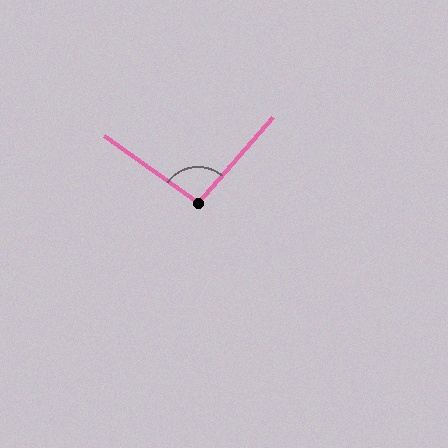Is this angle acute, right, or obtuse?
It is obtuse.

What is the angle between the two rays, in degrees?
Approximately 96 degrees.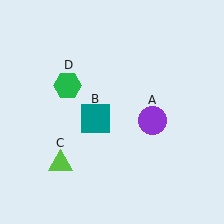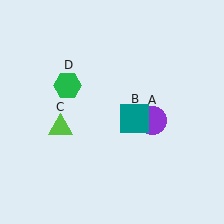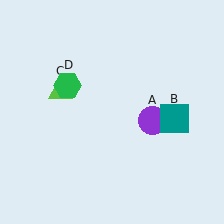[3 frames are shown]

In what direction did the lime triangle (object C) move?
The lime triangle (object C) moved up.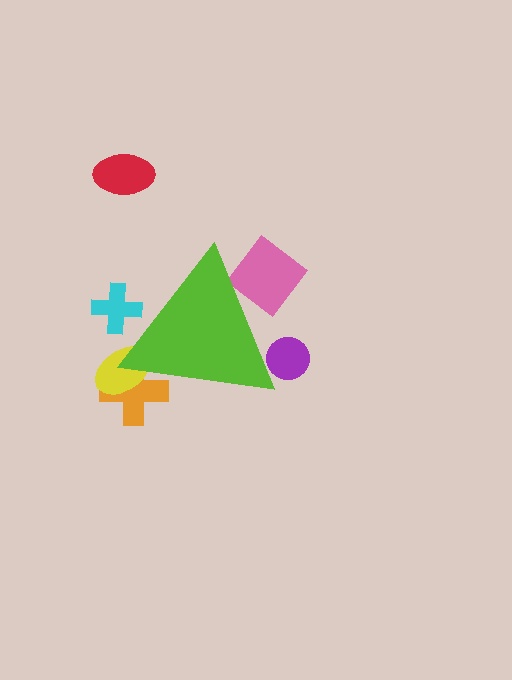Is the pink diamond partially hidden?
Yes, the pink diamond is partially hidden behind the lime triangle.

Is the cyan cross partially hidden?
Yes, the cyan cross is partially hidden behind the lime triangle.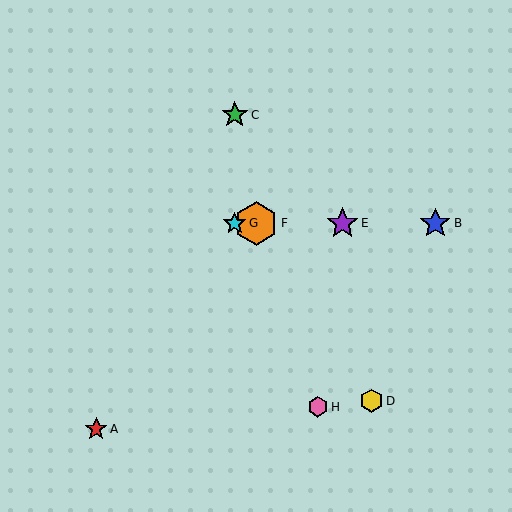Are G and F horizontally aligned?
Yes, both are at y≈224.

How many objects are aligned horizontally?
4 objects (B, E, F, G) are aligned horizontally.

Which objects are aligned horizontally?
Objects B, E, F, G are aligned horizontally.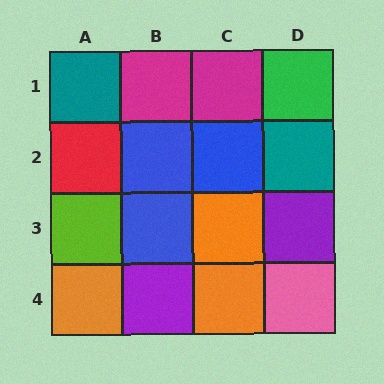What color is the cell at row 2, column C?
Blue.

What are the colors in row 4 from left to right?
Orange, purple, orange, pink.